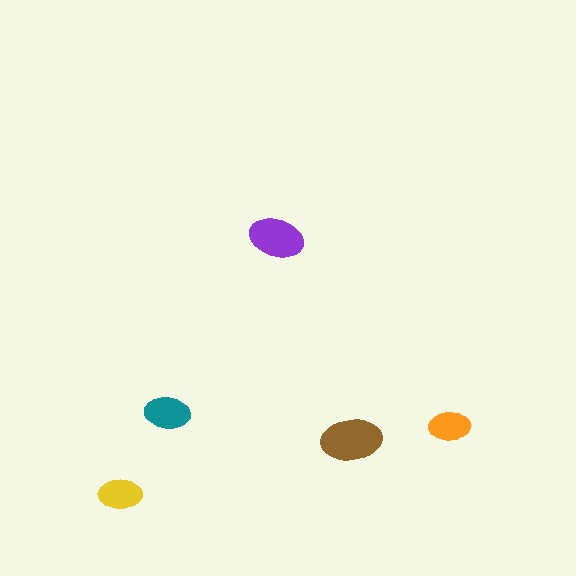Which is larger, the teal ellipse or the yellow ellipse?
The teal one.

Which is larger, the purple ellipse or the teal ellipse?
The purple one.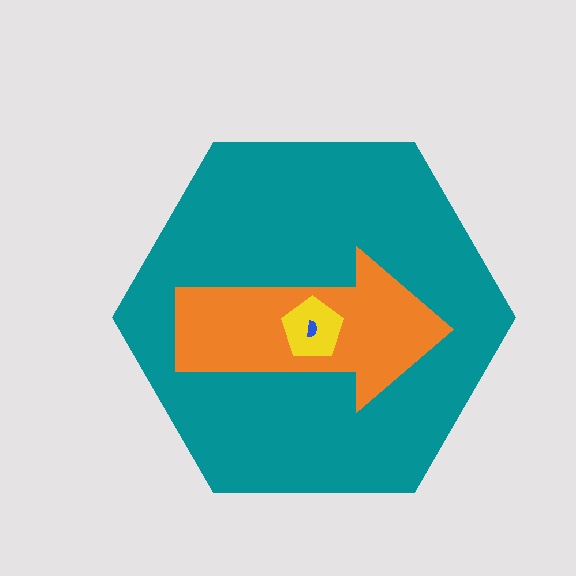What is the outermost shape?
The teal hexagon.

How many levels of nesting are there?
4.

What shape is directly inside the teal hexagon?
The orange arrow.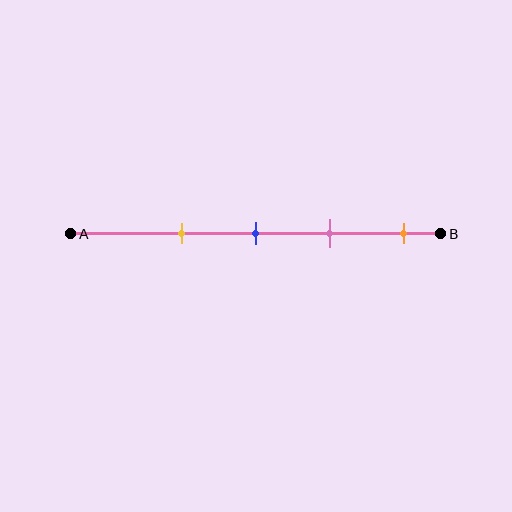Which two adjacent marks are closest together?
The blue and pink marks are the closest adjacent pair.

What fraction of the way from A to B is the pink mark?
The pink mark is approximately 70% (0.7) of the way from A to B.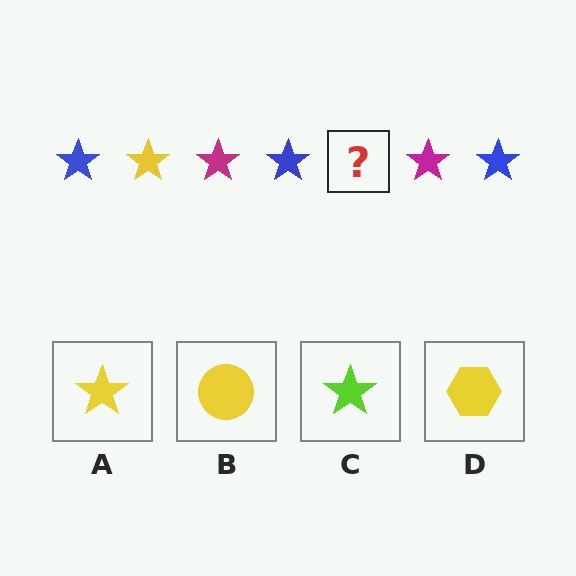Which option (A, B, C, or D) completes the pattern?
A.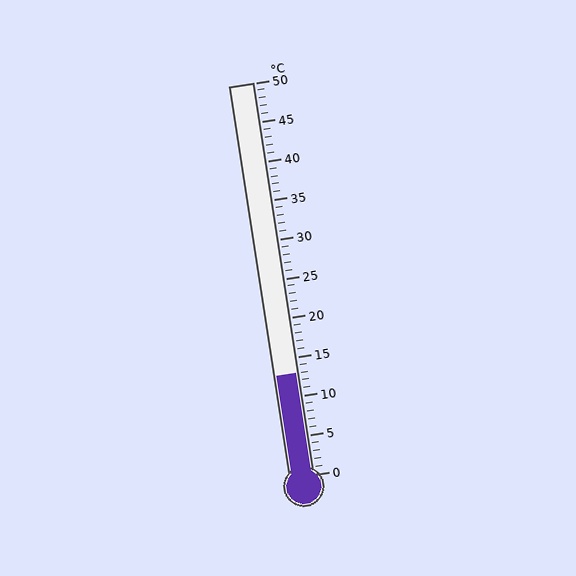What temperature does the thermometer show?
The thermometer shows approximately 13°C.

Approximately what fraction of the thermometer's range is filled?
The thermometer is filled to approximately 25% of its range.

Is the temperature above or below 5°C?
The temperature is above 5°C.